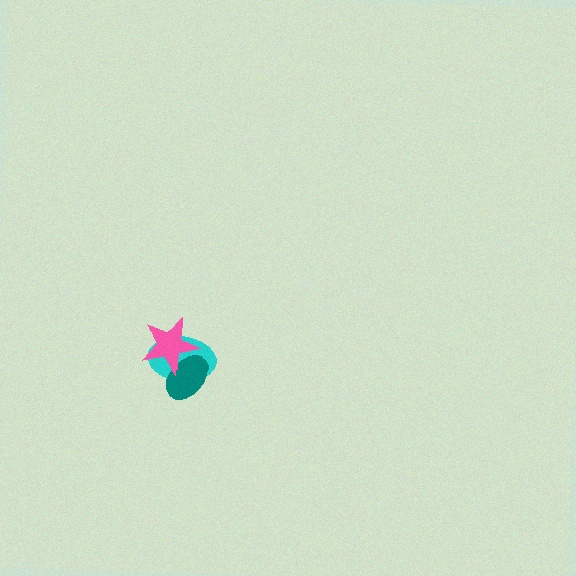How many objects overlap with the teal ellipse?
2 objects overlap with the teal ellipse.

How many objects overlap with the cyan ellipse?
2 objects overlap with the cyan ellipse.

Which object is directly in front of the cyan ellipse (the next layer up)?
The teal ellipse is directly in front of the cyan ellipse.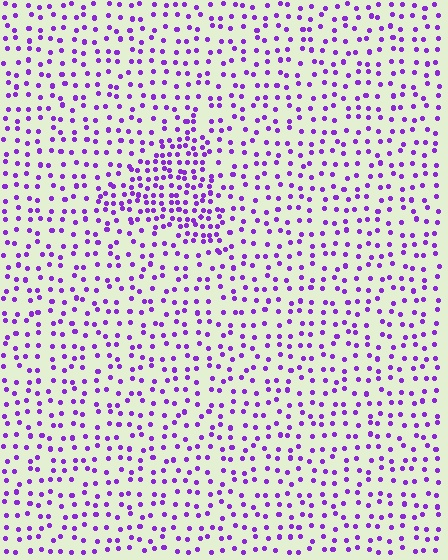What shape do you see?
I see a triangle.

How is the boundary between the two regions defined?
The boundary is defined by a change in element density (approximately 2.0x ratio). All elements are the same color, size, and shape.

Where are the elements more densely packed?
The elements are more densely packed inside the triangle boundary.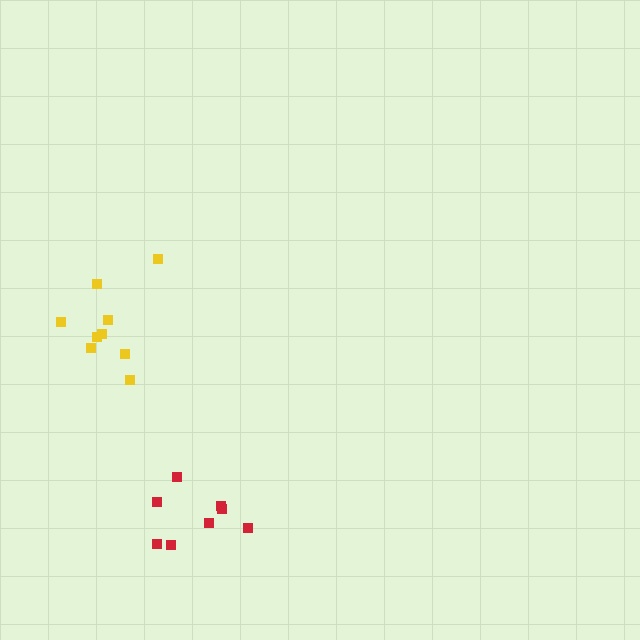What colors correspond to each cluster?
The clusters are colored: red, yellow.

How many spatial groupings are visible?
There are 2 spatial groupings.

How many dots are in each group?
Group 1: 8 dots, Group 2: 9 dots (17 total).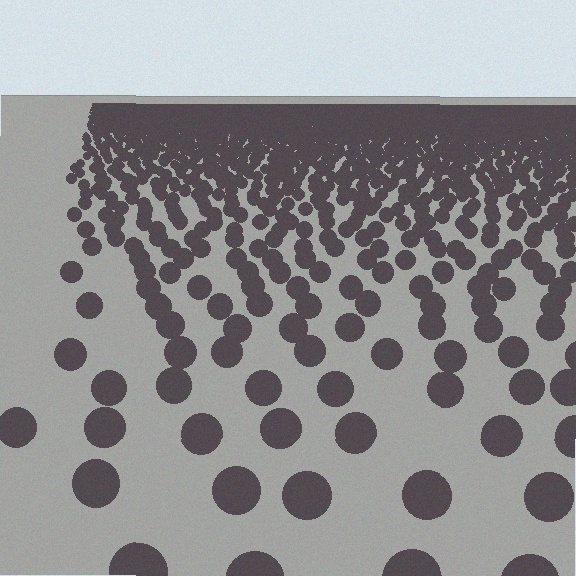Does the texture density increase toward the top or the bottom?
Density increases toward the top.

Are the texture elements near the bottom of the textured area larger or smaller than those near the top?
Larger. Near the bottom, elements are closer to the viewer and appear at a bigger on-screen size.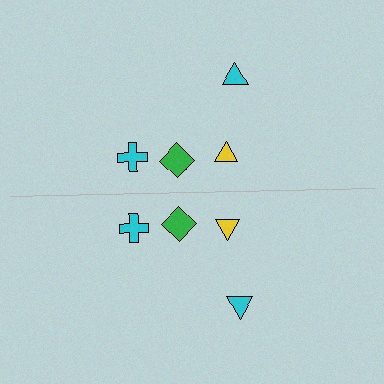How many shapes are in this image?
There are 8 shapes in this image.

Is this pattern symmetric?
Yes, this pattern has bilateral (reflection) symmetry.